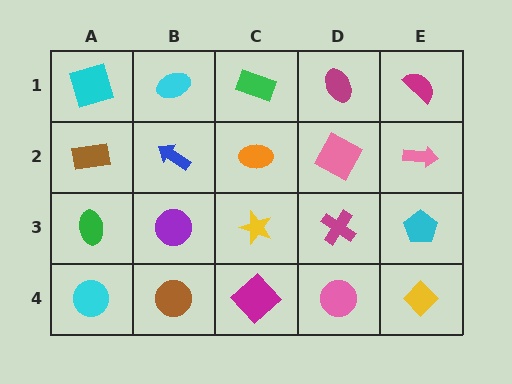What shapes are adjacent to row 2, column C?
A green rectangle (row 1, column C), a yellow star (row 3, column C), a blue arrow (row 2, column B), a pink square (row 2, column D).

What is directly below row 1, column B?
A blue arrow.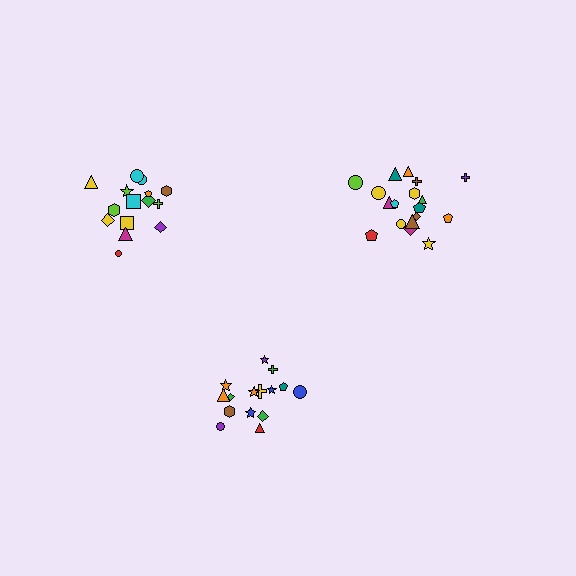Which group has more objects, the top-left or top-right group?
The top-right group.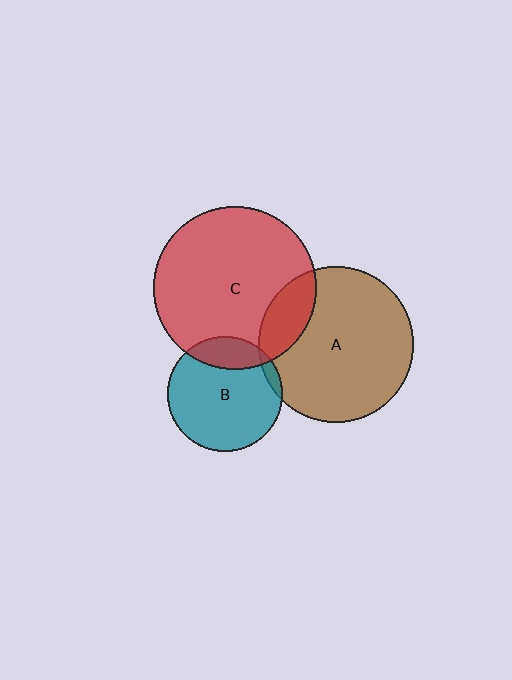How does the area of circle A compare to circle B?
Approximately 1.8 times.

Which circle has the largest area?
Circle C (red).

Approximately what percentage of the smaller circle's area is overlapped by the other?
Approximately 20%.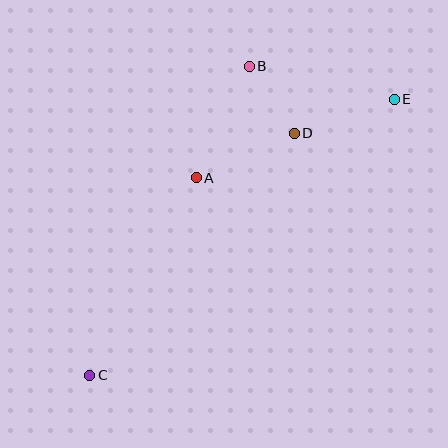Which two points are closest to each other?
Points B and D are closest to each other.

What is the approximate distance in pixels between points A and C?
The distance between A and C is approximately 225 pixels.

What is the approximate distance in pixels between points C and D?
The distance between C and D is approximately 317 pixels.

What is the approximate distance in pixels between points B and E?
The distance between B and E is approximately 149 pixels.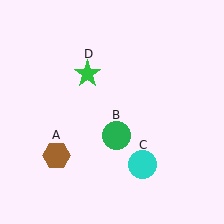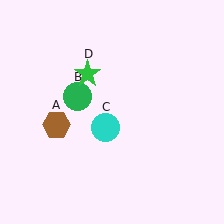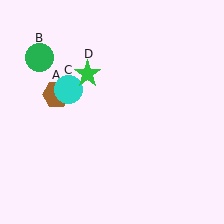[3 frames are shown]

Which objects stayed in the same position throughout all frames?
Green star (object D) remained stationary.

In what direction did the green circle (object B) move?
The green circle (object B) moved up and to the left.